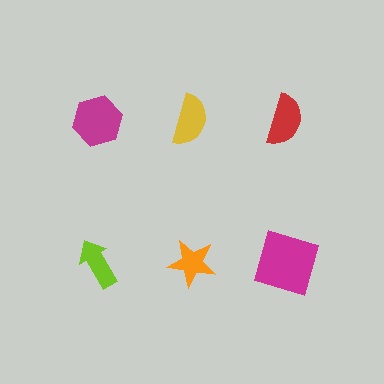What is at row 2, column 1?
A lime arrow.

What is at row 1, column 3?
A red semicircle.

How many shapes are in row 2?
3 shapes.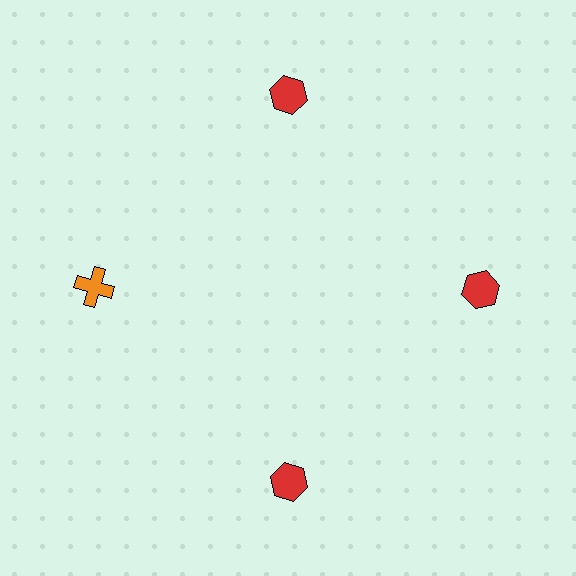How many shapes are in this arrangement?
There are 4 shapes arranged in a ring pattern.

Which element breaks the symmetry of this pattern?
The orange cross at roughly the 9 o'clock position breaks the symmetry. All other shapes are red hexagons.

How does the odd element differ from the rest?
It differs in both color (orange instead of red) and shape (cross instead of hexagon).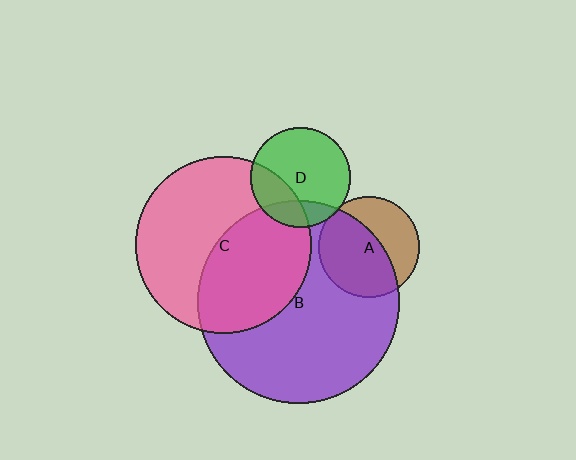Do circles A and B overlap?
Yes.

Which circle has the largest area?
Circle B (purple).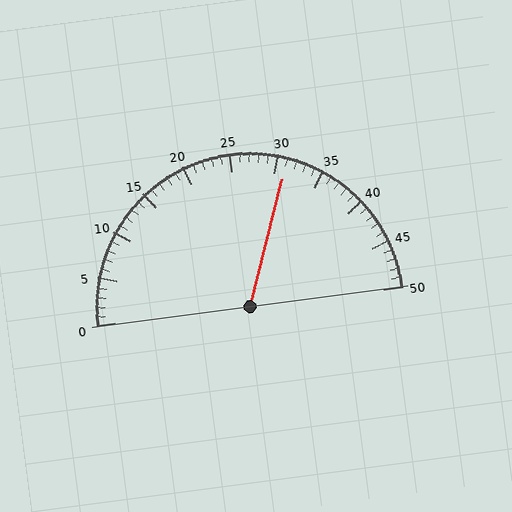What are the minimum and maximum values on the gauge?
The gauge ranges from 0 to 50.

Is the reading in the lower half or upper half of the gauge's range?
The reading is in the upper half of the range (0 to 50).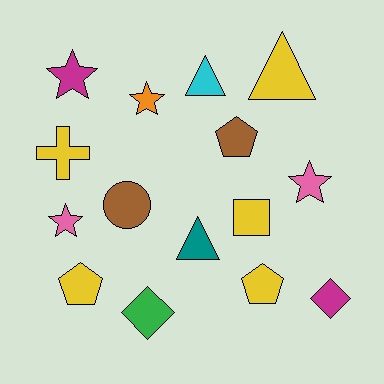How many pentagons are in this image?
There are 3 pentagons.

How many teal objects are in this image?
There is 1 teal object.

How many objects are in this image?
There are 15 objects.